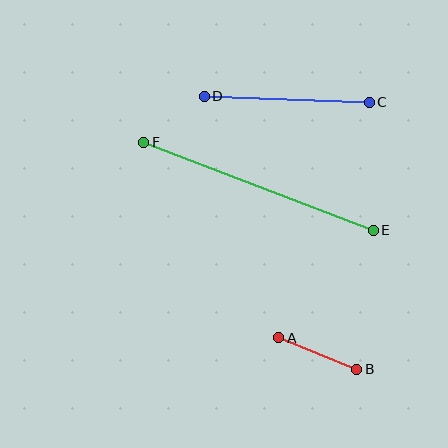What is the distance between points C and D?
The distance is approximately 165 pixels.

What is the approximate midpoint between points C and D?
The midpoint is at approximately (287, 99) pixels.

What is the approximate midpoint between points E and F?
The midpoint is at approximately (258, 186) pixels.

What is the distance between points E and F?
The distance is approximately 245 pixels.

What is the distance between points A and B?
The distance is approximately 84 pixels.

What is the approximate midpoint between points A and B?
The midpoint is at approximately (318, 354) pixels.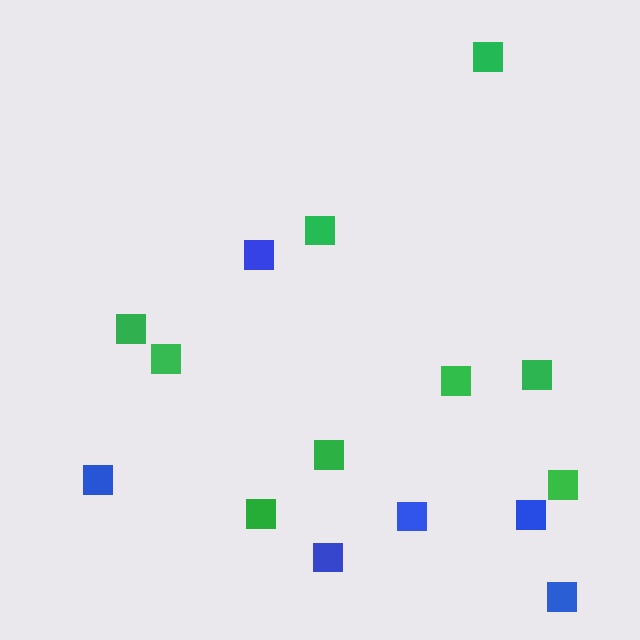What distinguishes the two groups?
There are 2 groups: one group of blue squares (6) and one group of green squares (9).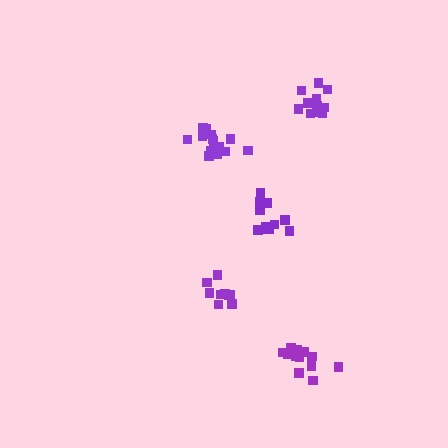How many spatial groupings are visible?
There are 5 spatial groupings.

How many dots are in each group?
Group 1: 11 dots, Group 2: 14 dots, Group 3: 9 dots, Group 4: 13 dots, Group 5: 11 dots (58 total).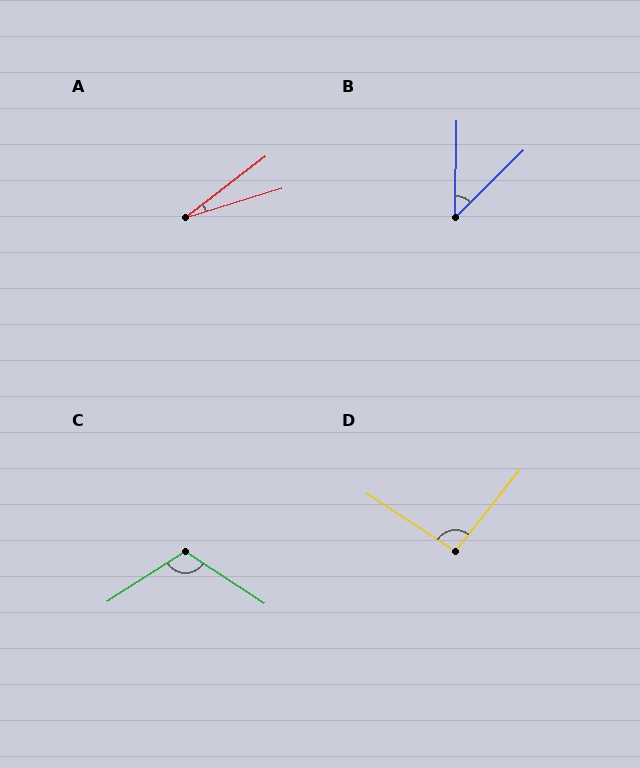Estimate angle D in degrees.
Approximately 95 degrees.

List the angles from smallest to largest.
A (20°), B (44°), D (95°), C (114°).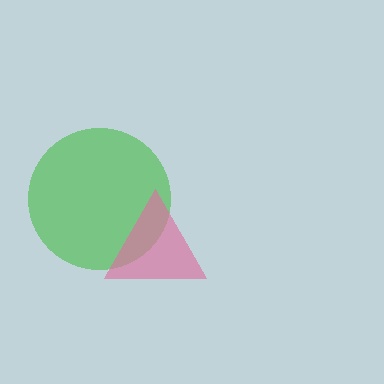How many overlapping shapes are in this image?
There are 2 overlapping shapes in the image.